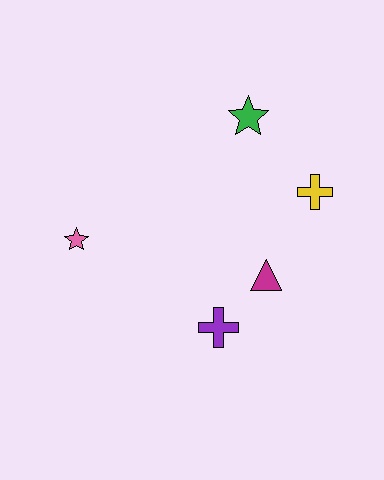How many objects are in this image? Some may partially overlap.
There are 5 objects.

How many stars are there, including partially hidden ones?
There are 2 stars.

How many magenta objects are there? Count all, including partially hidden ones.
There is 1 magenta object.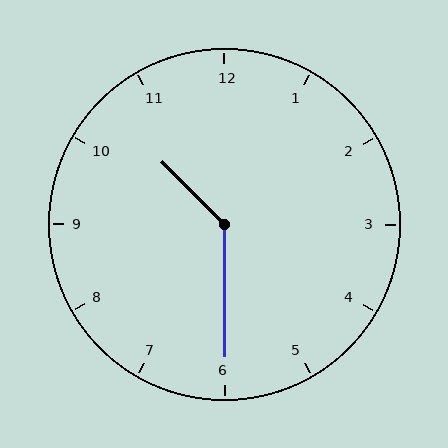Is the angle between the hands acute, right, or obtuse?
It is obtuse.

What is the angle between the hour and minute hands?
Approximately 135 degrees.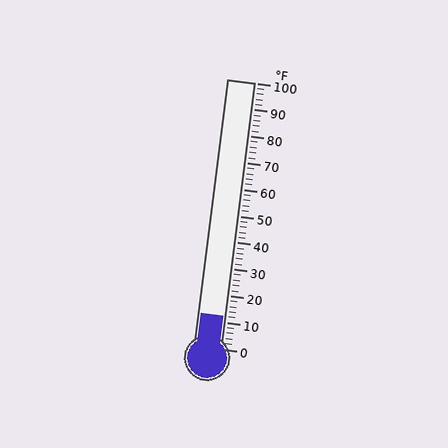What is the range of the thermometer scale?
The thermometer scale ranges from 0°F to 100°F.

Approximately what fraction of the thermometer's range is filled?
The thermometer is filled to approximately 10% of its range.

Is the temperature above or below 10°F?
The temperature is above 10°F.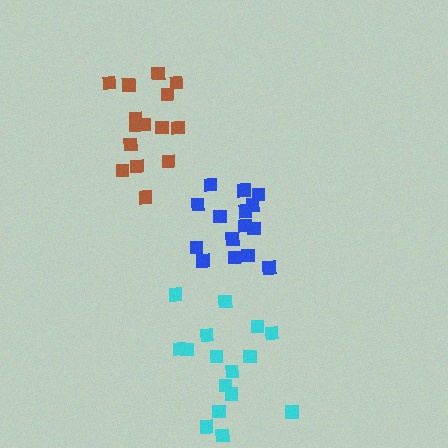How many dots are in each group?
Group 1: 15 dots, Group 2: 15 dots, Group 3: 16 dots (46 total).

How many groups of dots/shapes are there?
There are 3 groups.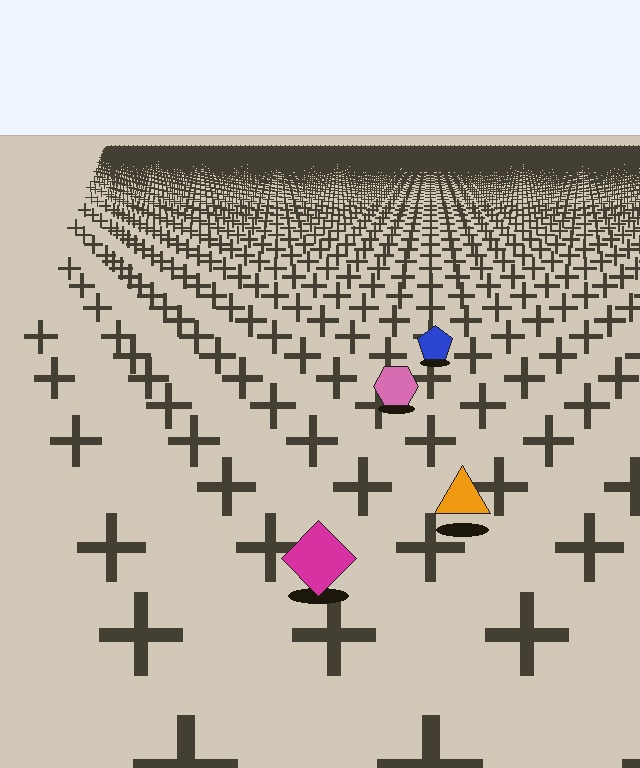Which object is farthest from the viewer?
The blue pentagon is farthest from the viewer. It appears smaller and the ground texture around it is denser.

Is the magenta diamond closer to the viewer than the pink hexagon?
Yes. The magenta diamond is closer — you can tell from the texture gradient: the ground texture is coarser near it.